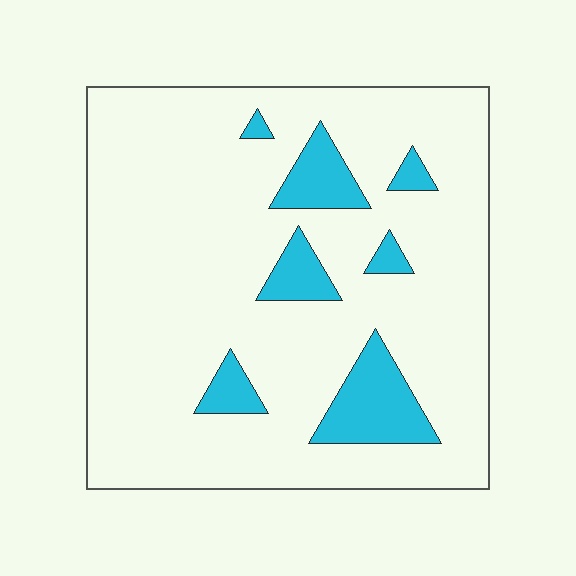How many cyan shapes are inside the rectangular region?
7.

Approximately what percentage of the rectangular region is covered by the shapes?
Approximately 15%.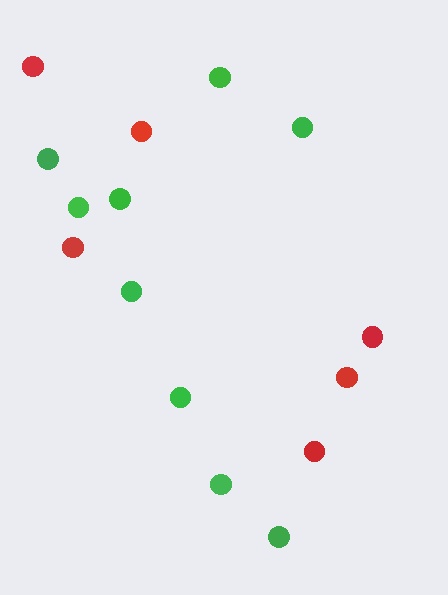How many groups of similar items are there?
There are 2 groups: one group of green circles (9) and one group of red circles (6).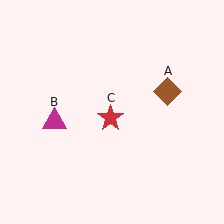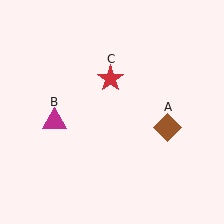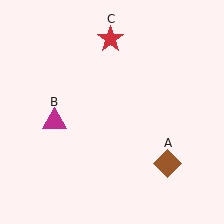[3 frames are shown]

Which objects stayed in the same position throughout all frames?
Magenta triangle (object B) remained stationary.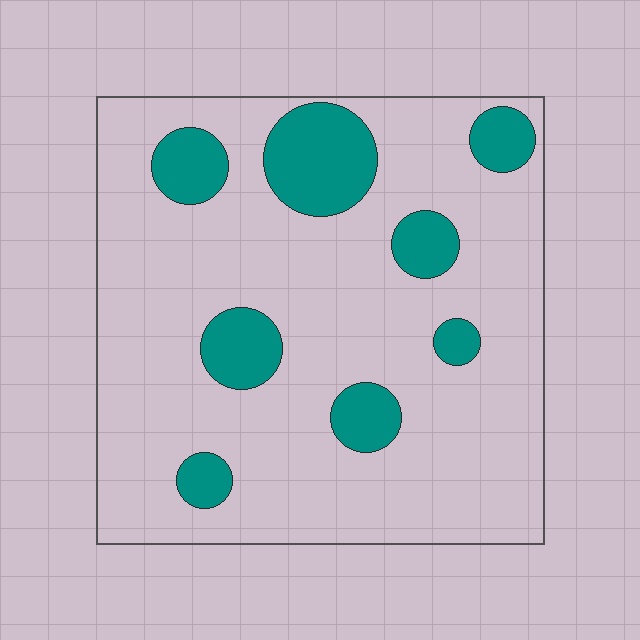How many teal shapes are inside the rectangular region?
8.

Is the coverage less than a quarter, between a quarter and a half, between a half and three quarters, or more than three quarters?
Less than a quarter.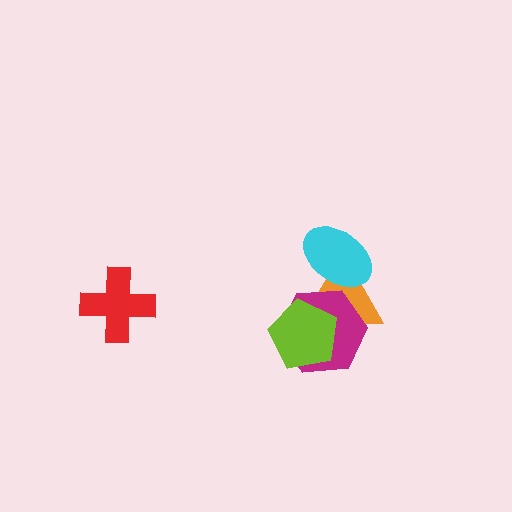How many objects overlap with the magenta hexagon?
2 objects overlap with the magenta hexagon.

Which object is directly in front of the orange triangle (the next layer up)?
The magenta hexagon is directly in front of the orange triangle.